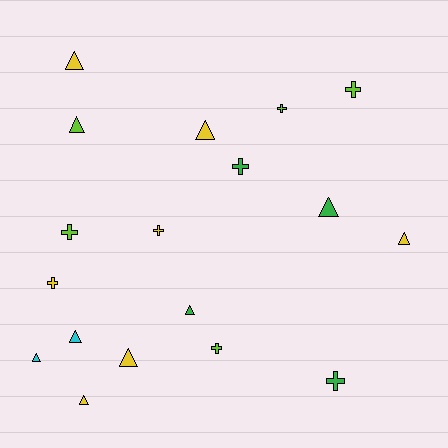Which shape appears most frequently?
Triangle, with 10 objects.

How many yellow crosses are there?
There are 2 yellow crosses.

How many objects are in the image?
There are 18 objects.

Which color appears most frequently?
Yellow, with 7 objects.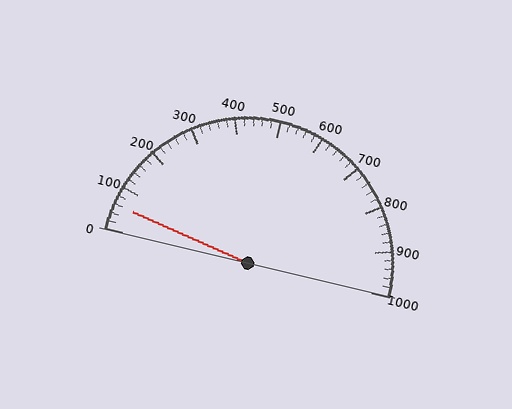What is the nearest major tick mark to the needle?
The nearest major tick mark is 100.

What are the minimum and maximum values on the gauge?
The gauge ranges from 0 to 1000.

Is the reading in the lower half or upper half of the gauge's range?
The reading is in the lower half of the range (0 to 1000).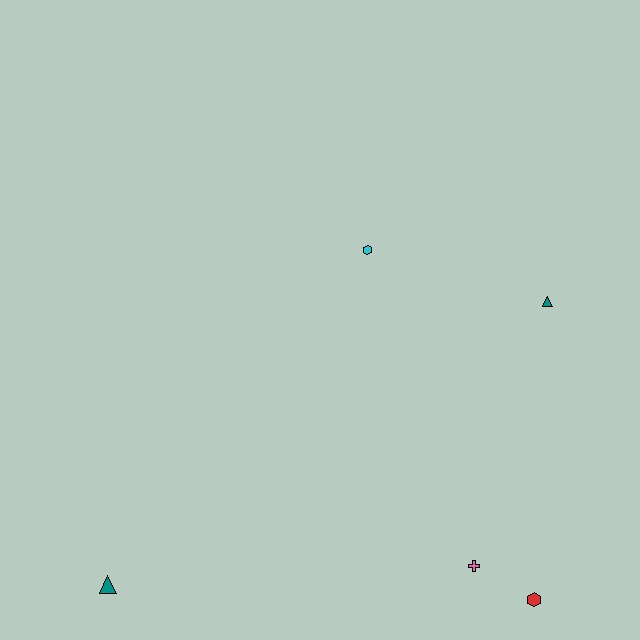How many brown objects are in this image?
There are no brown objects.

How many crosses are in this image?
There is 1 cross.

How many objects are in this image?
There are 5 objects.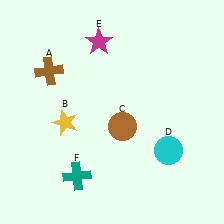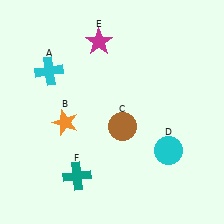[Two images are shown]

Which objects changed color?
A changed from brown to cyan. B changed from yellow to orange.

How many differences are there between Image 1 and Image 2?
There are 2 differences between the two images.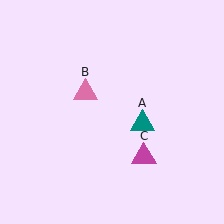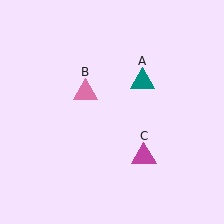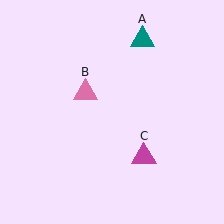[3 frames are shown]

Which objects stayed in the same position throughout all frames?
Pink triangle (object B) and magenta triangle (object C) remained stationary.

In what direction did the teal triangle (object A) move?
The teal triangle (object A) moved up.